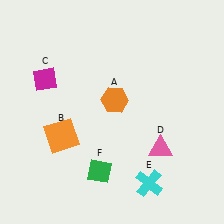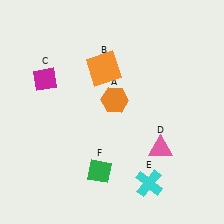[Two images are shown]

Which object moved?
The orange square (B) moved up.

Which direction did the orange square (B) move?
The orange square (B) moved up.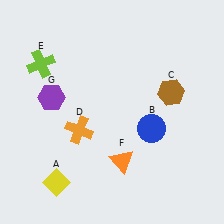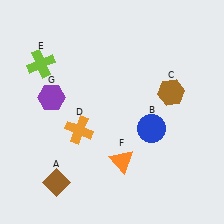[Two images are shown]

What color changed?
The diamond (A) changed from yellow in Image 1 to brown in Image 2.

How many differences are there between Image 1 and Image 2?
There is 1 difference between the two images.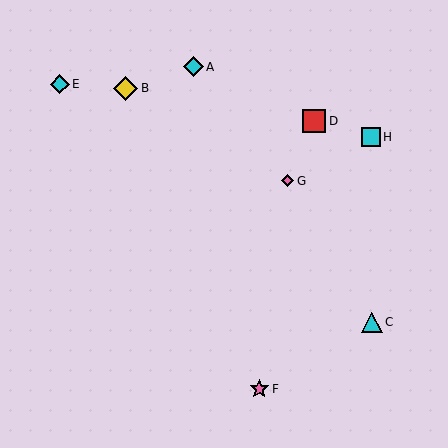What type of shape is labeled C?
Shape C is a cyan triangle.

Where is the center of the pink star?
The center of the pink star is at (259, 389).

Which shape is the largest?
The yellow diamond (labeled B) is the largest.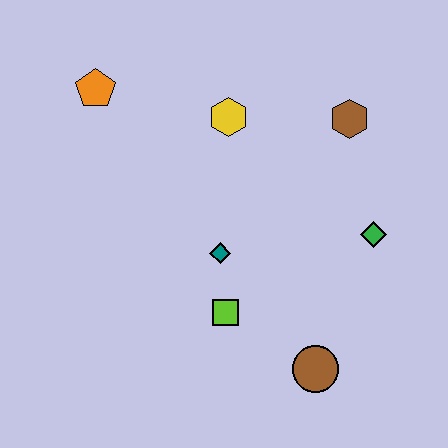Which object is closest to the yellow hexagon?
The brown hexagon is closest to the yellow hexagon.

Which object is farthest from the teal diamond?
The orange pentagon is farthest from the teal diamond.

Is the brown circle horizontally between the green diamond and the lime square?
Yes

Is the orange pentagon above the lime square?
Yes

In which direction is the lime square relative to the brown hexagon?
The lime square is below the brown hexagon.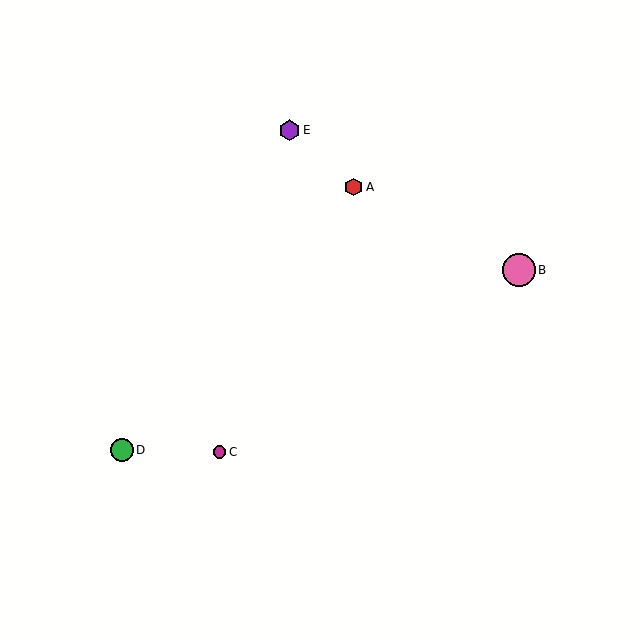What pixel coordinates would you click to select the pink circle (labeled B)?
Click at (519, 270) to select the pink circle B.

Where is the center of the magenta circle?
The center of the magenta circle is at (219, 452).